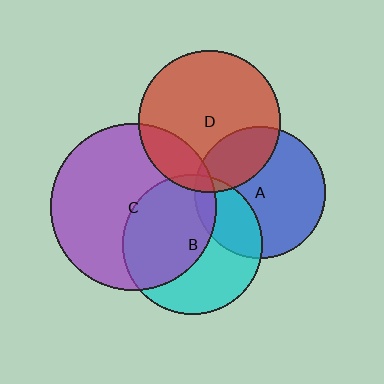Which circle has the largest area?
Circle C (purple).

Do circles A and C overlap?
Yes.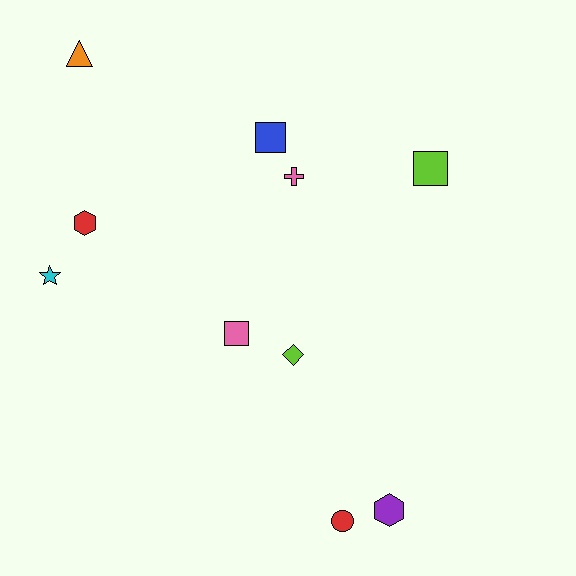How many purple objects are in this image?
There is 1 purple object.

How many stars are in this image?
There is 1 star.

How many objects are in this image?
There are 10 objects.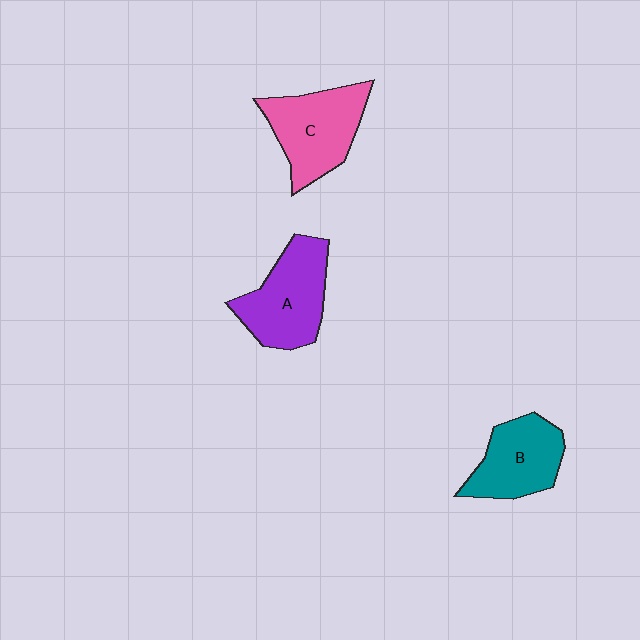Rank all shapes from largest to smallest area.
From largest to smallest: A (purple), C (pink), B (teal).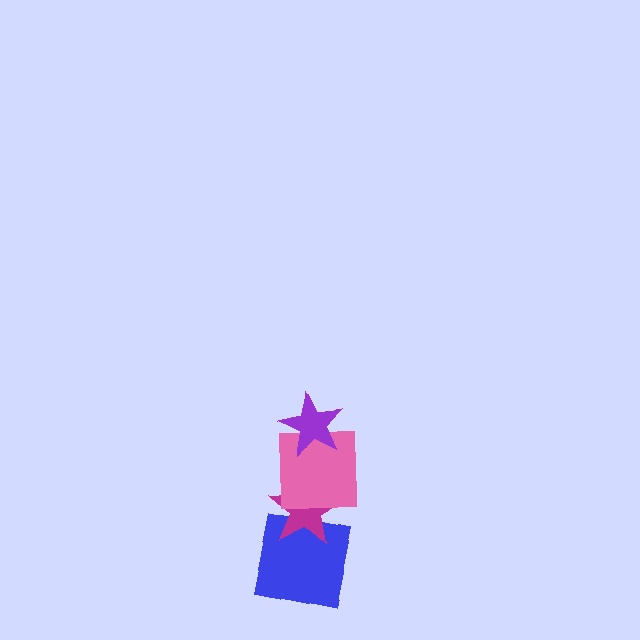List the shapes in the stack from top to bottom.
From top to bottom: the purple star, the pink square, the magenta star, the blue square.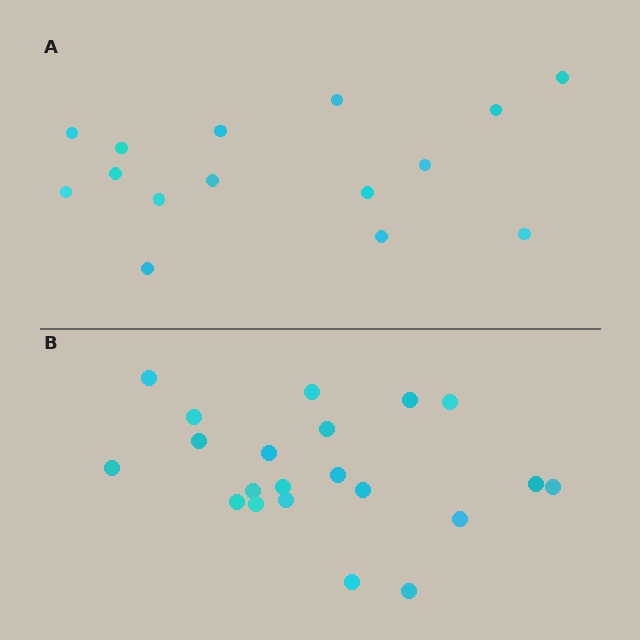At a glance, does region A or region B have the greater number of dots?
Region B (the bottom region) has more dots.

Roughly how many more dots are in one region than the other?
Region B has about 6 more dots than region A.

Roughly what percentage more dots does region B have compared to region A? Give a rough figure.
About 40% more.